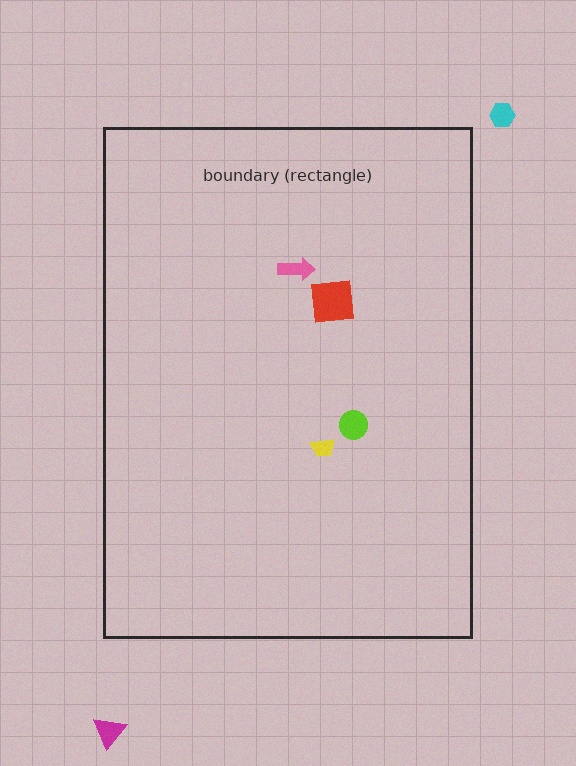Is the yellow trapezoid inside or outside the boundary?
Inside.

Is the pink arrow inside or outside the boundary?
Inside.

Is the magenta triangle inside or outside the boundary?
Outside.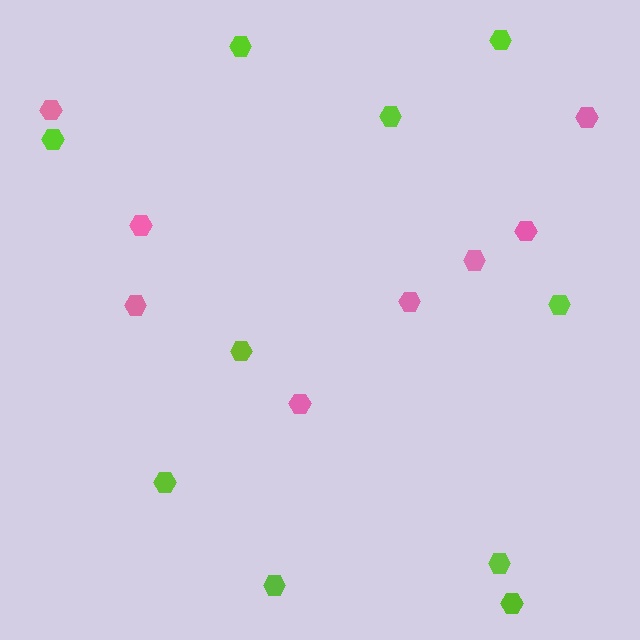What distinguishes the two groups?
There are 2 groups: one group of pink hexagons (8) and one group of lime hexagons (10).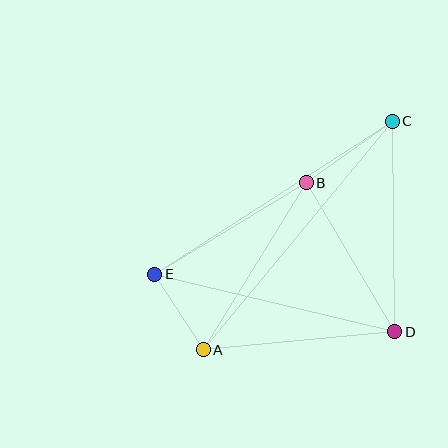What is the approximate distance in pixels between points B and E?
The distance between B and E is approximately 177 pixels.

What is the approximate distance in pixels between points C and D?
The distance between C and D is approximately 210 pixels.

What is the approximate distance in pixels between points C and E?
The distance between C and E is approximately 283 pixels.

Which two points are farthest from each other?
Points A and C are farthest from each other.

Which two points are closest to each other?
Points A and E are closest to each other.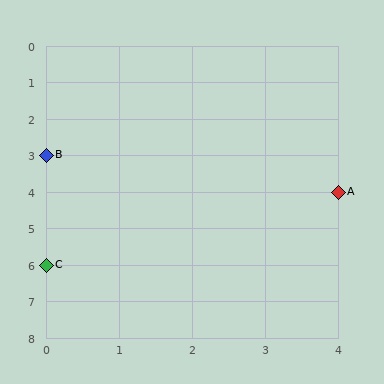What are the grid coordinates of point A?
Point A is at grid coordinates (4, 4).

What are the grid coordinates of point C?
Point C is at grid coordinates (0, 6).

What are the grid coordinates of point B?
Point B is at grid coordinates (0, 3).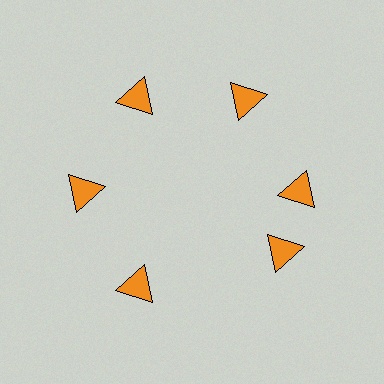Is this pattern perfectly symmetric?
No. The 6 orange triangles are arranged in a ring, but one element near the 5 o'clock position is rotated out of alignment along the ring, breaking the 6-fold rotational symmetry.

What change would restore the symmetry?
The symmetry would be restored by rotating it back into even spacing with its neighbors so that all 6 triangles sit at equal angles and equal distance from the center.